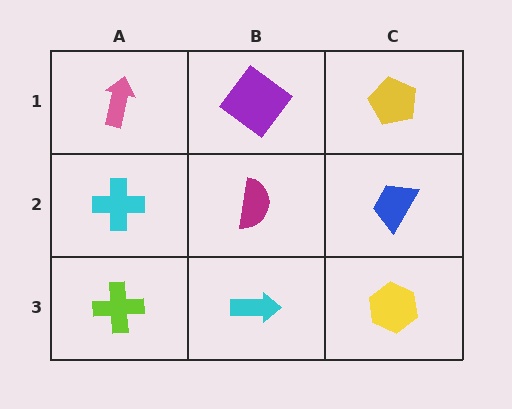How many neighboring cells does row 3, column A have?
2.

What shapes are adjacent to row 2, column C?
A yellow pentagon (row 1, column C), a yellow hexagon (row 3, column C), a magenta semicircle (row 2, column B).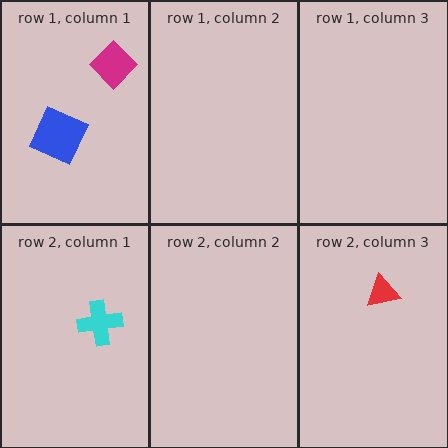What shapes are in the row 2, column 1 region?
The cyan cross.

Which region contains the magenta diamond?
The row 1, column 1 region.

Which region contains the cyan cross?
The row 2, column 1 region.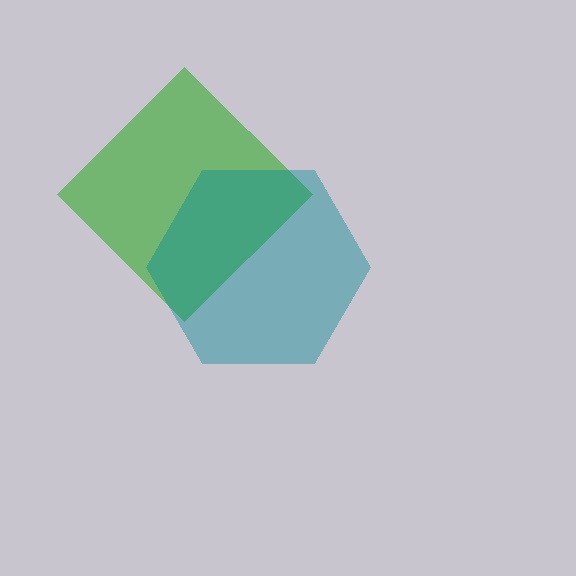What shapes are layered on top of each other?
The layered shapes are: a green diamond, a teal hexagon.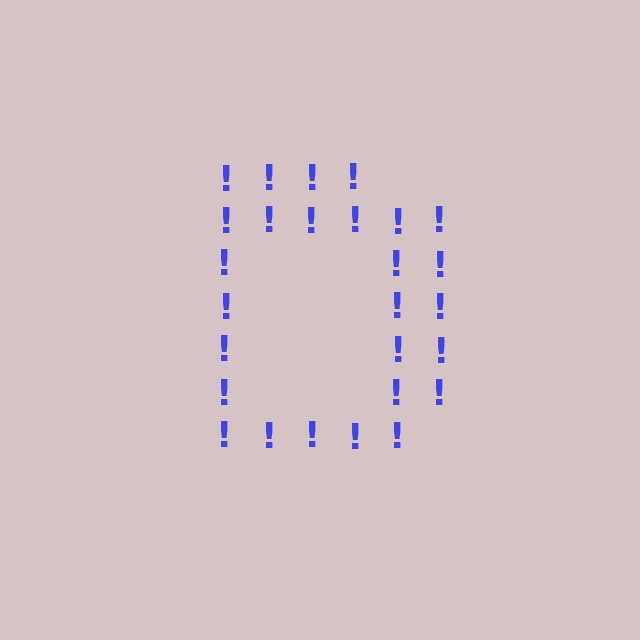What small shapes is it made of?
It is made of small exclamation marks.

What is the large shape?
The large shape is the letter D.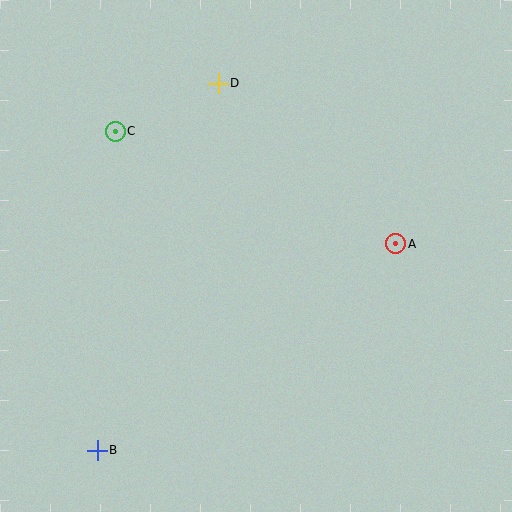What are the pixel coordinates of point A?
Point A is at (396, 244).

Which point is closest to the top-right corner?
Point A is closest to the top-right corner.